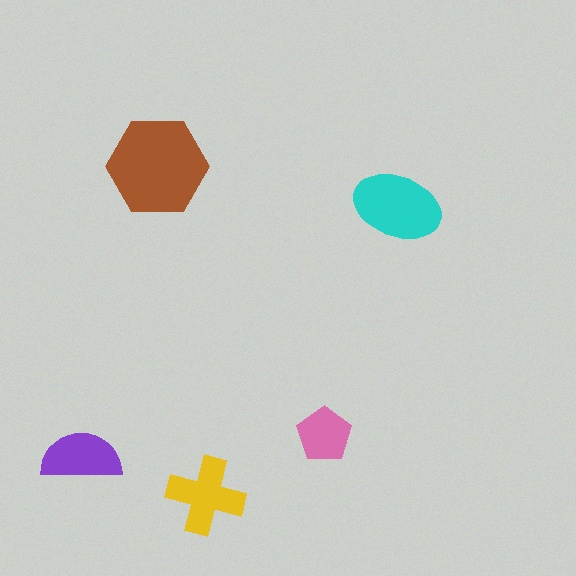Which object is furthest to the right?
The cyan ellipse is rightmost.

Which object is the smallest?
The pink pentagon.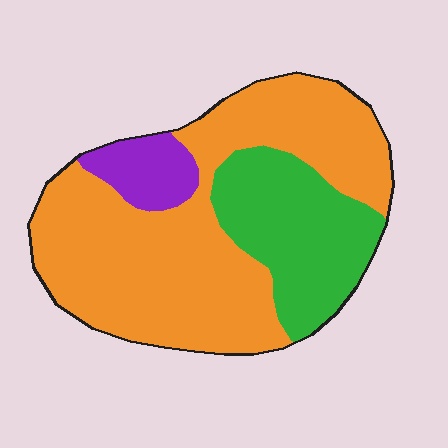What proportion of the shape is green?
Green takes up about one quarter (1/4) of the shape.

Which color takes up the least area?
Purple, at roughly 10%.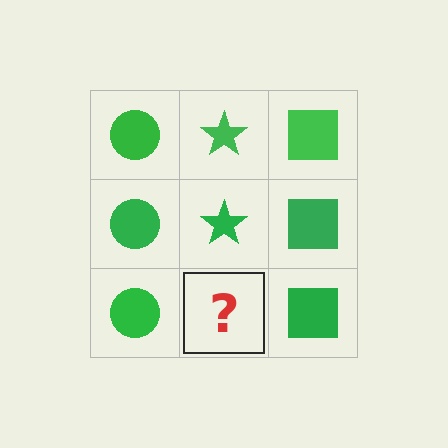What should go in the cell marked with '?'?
The missing cell should contain a green star.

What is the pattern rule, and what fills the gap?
The rule is that each column has a consistent shape. The gap should be filled with a green star.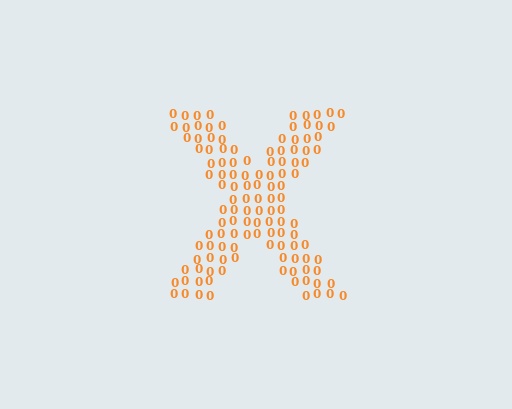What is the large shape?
The large shape is the letter X.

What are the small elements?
The small elements are digit 0's.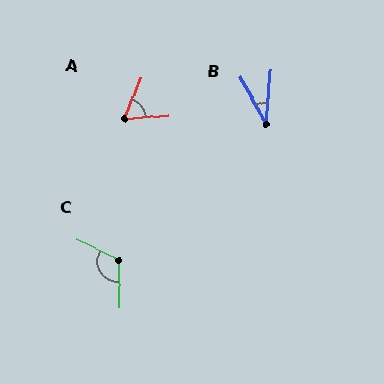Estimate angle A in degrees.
Approximately 63 degrees.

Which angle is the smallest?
B, at approximately 33 degrees.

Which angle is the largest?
C, at approximately 116 degrees.